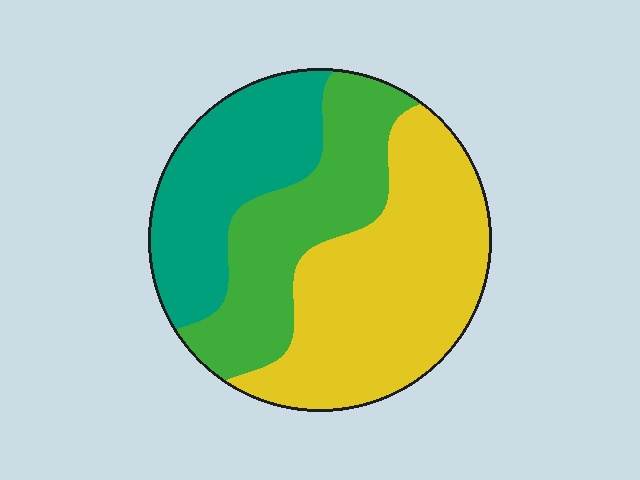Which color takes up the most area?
Yellow, at roughly 45%.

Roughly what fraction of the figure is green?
Green takes up about one quarter (1/4) of the figure.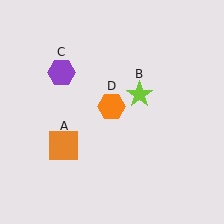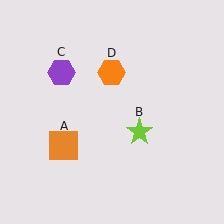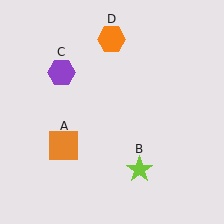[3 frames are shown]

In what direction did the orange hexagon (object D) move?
The orange hexagon (object D) moved up.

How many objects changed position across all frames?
2 objects changed position: lime star (object B), orange hexagon (object D).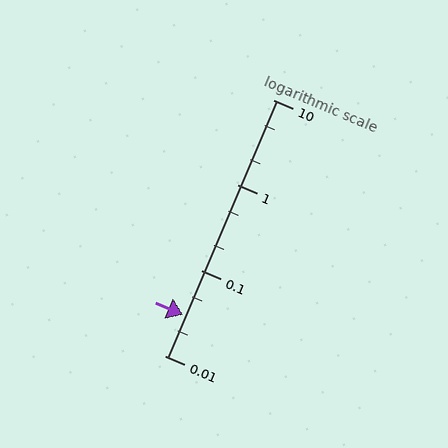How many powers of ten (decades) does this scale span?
The scale spans 3 decades, from 0.01 to 10.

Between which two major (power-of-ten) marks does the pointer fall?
The pointer is between 0.01 and 0.1.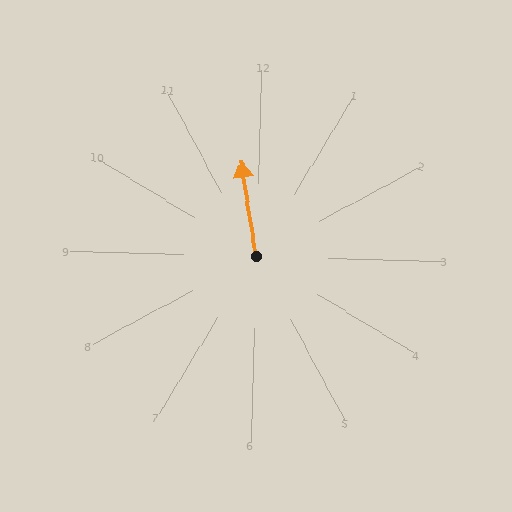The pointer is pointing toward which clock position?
Roughly 12 o'clock.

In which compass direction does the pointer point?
North.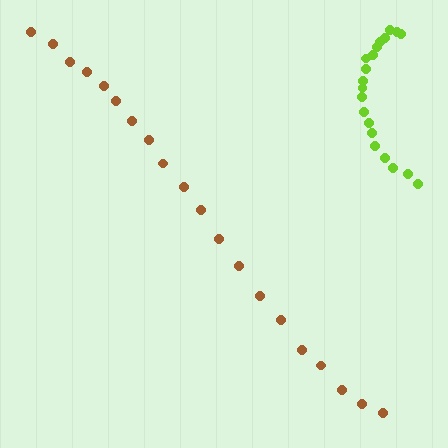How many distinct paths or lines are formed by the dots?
There are 2 distinct paths.